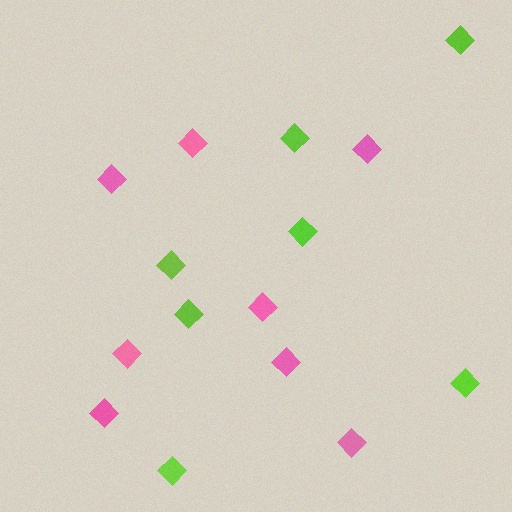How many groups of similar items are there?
There are 2 groups: one group of pink diamonds (8) and one group of lime diamonds (7).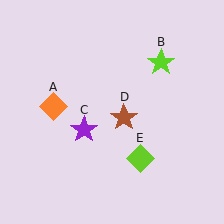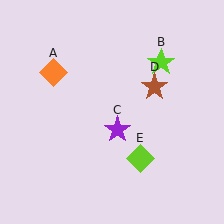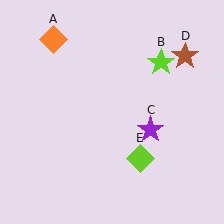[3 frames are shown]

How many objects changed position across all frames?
3 objects changed position: orange diamond (object A), purple star (object C), brown star (object D).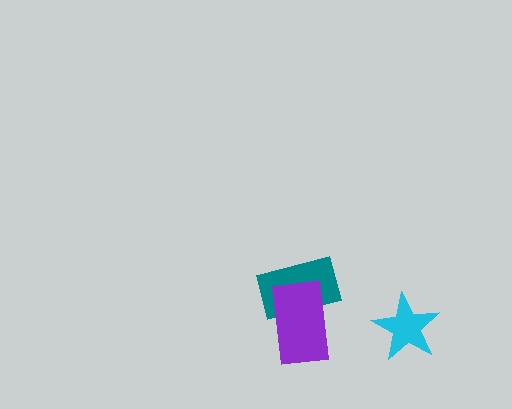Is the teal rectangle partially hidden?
Yes, it is partially covered by another shape.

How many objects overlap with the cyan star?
0 objects overlap with the cyan star.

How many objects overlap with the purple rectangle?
1 object overlaps with the purple rectangle.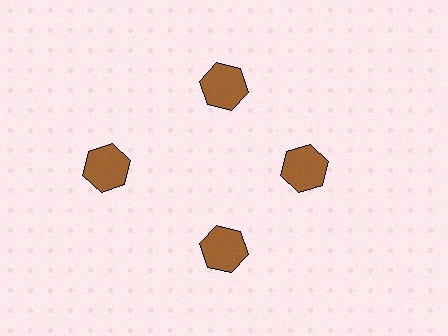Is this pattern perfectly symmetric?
No. The 4 brown hexagons are arranged in a ring, but one element near the 9 o'clock position is pushed outward from the center, breaking the 4-fold rotational symmetry.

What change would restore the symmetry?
The symmetry would be restored by moving it inward, back onto the ring so that all 4 hexagons sit at equal angles and equal distance from the center.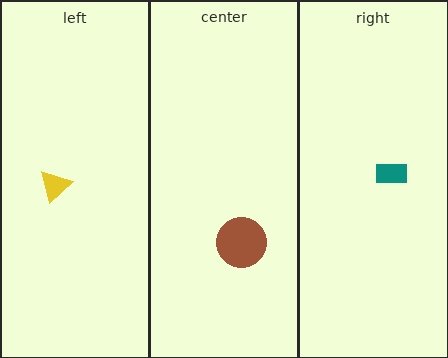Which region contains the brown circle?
The center region.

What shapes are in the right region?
The teal rectangle.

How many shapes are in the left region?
1.